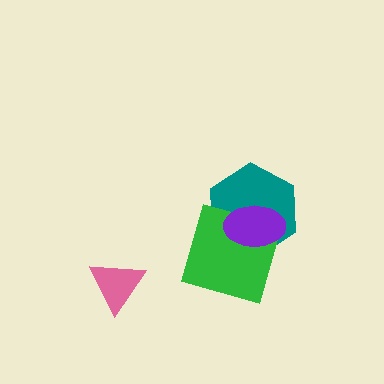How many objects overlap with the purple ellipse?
2 objects overlap with the purple ellipse.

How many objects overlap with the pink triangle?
0 objects overlap with the pink triangle.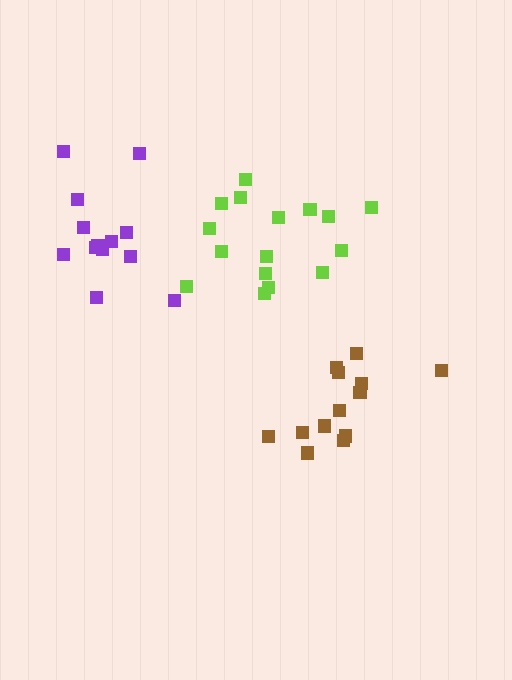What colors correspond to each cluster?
The clusters are colored: lime, brown, purple.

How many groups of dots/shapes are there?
There are 3 groups.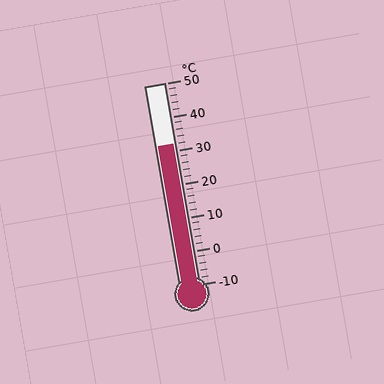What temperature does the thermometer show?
The thermometer shows approximately 32°C.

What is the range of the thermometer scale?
The thermometer scale ranges from -10°C to 50°C.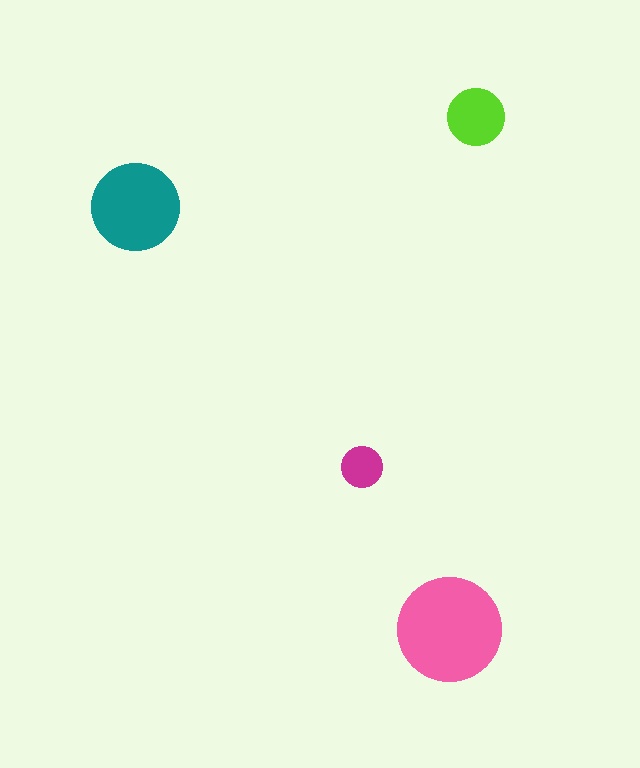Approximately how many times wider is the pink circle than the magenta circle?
About 2.5 times wider.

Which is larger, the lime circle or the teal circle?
The teal one.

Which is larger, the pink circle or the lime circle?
The pink one.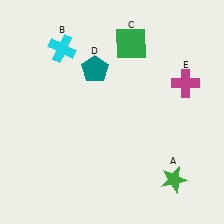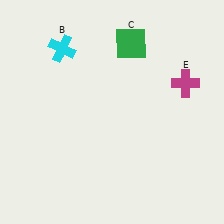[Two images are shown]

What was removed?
The green star (A), the teal pentagon (D) were removed in Image 2.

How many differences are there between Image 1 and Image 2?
There are 2 differences between the two images.